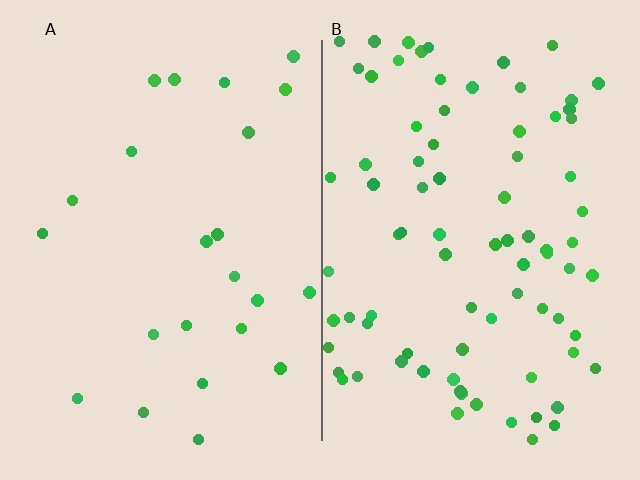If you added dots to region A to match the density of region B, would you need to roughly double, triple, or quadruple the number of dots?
Approximately quadruple.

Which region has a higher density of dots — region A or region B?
B (the right).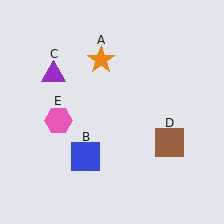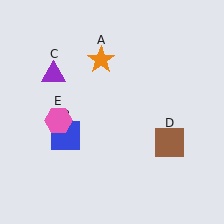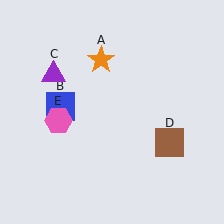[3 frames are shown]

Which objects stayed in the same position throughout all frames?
Orange star (object A) and purple triangle (object C) and brown square (object D) and pink hexagon (object E) remained stationary.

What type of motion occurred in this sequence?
The blue square (object B) rotated clockwise around the center of the scene.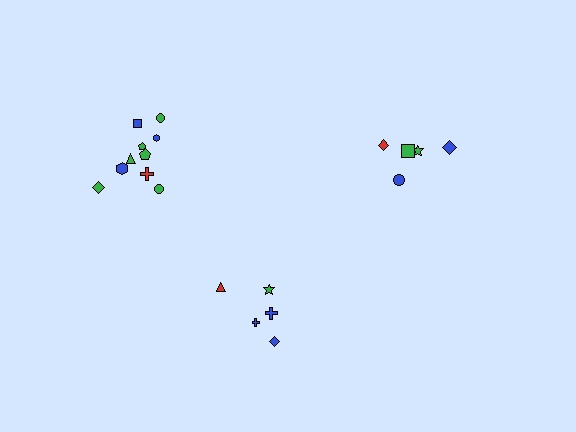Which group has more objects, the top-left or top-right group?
The top-left group.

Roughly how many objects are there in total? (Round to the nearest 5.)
Roughly 20 objects in total.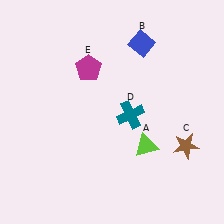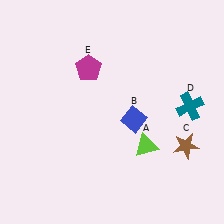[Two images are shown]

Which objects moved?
The objects that moved are: the blue diamond (B), the teal cross (D).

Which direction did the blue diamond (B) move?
The blue diamond (B) moved down.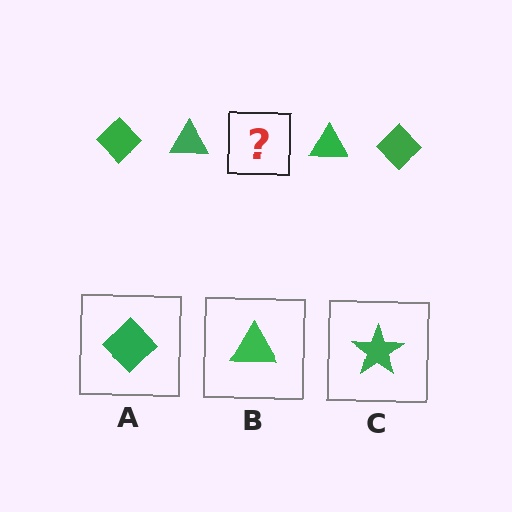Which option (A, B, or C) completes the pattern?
A.